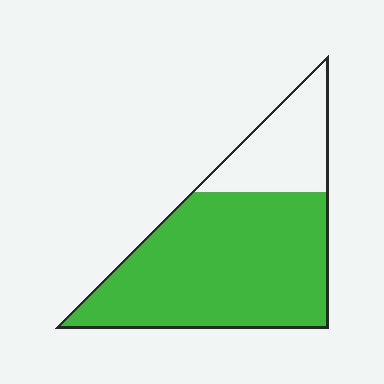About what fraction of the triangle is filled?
About three quarters (3/4).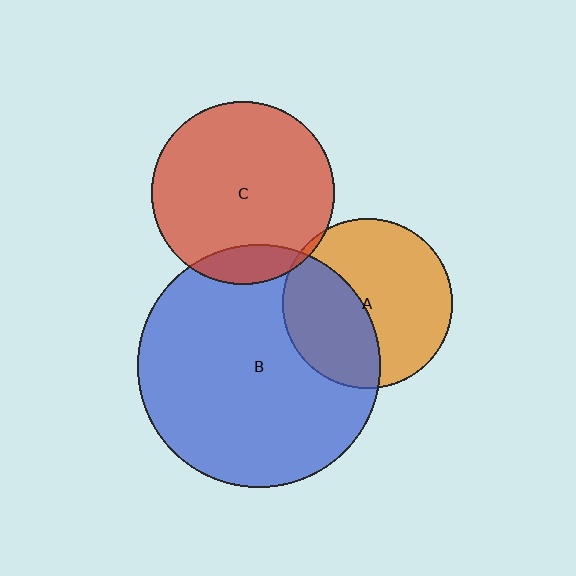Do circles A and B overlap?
Yes.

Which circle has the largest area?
Circle B (blue).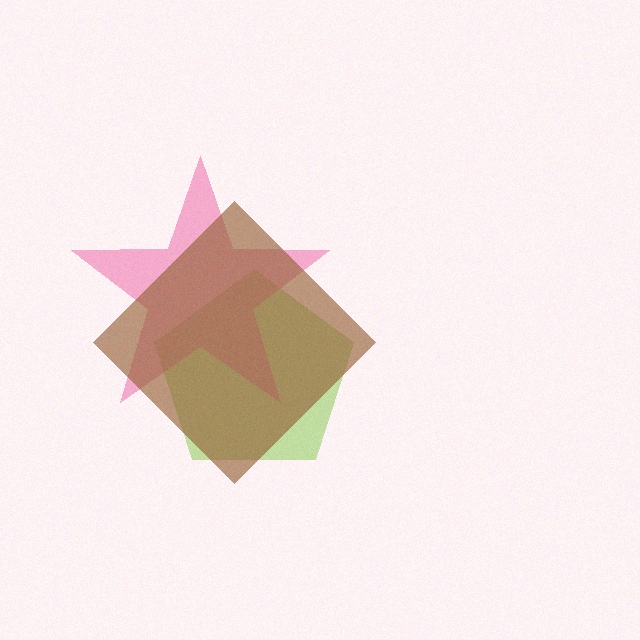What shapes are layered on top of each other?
The layered shapes are: a lime pentagon, a pink star, a brown diamond.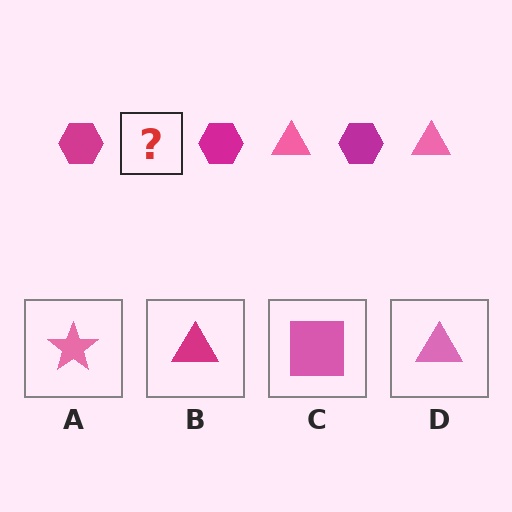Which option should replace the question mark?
Option D.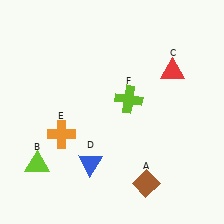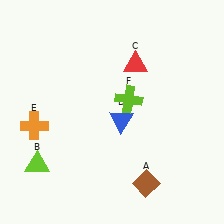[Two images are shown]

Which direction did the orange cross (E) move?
The orange cross (E) moved left.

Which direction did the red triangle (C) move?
The red triangle (C) moved left.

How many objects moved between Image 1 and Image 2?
3 objects moved between the two images.